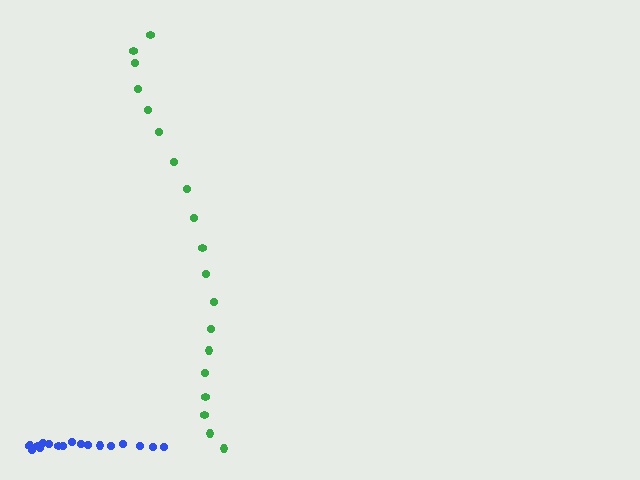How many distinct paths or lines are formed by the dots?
There are 2 distinct paths.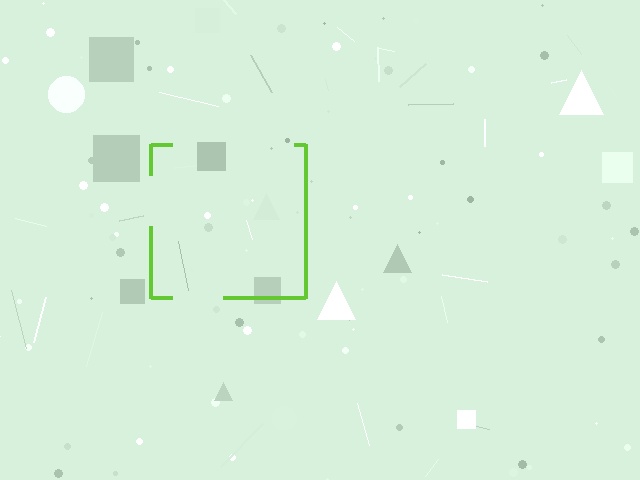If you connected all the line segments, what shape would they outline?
They would outline a square.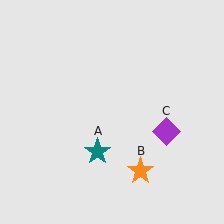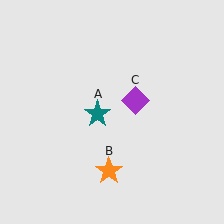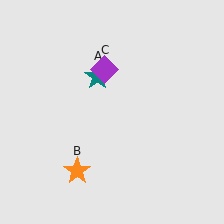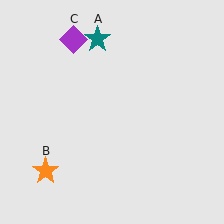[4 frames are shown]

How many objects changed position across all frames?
3 objects changed position: teal star (object A), orange star (object B), purple diamond (object C).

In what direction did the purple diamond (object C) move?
The purple diamond (object C) moved up and to the left.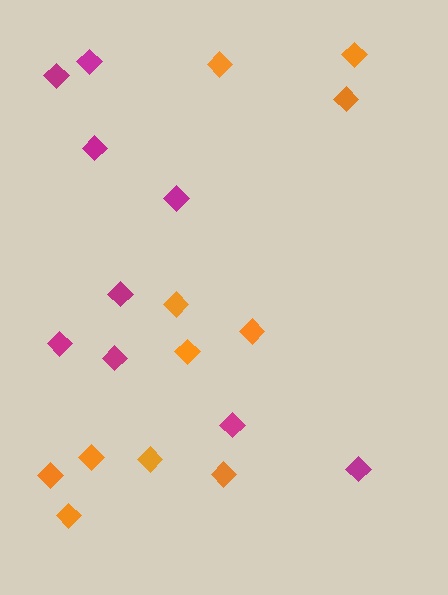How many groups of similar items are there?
There are 2 groups: one group of orange diamonds (11) and one group of magenta diamonds (9).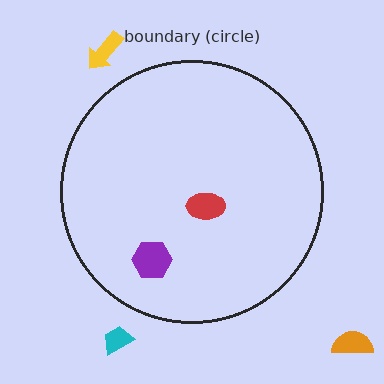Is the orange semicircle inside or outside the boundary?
Outside.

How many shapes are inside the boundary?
2 inside, 3 outside.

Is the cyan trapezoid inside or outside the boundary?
Outside.